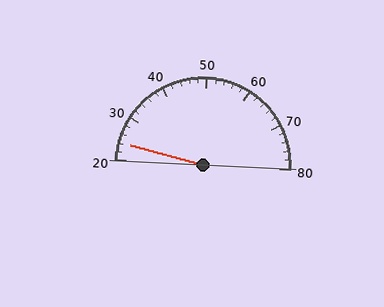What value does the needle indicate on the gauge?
The needle indicates approximately 24.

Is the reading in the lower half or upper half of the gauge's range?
The reading is in the lower half of the range (20 to 80).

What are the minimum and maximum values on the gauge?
The gauge ranges from 20 to 80.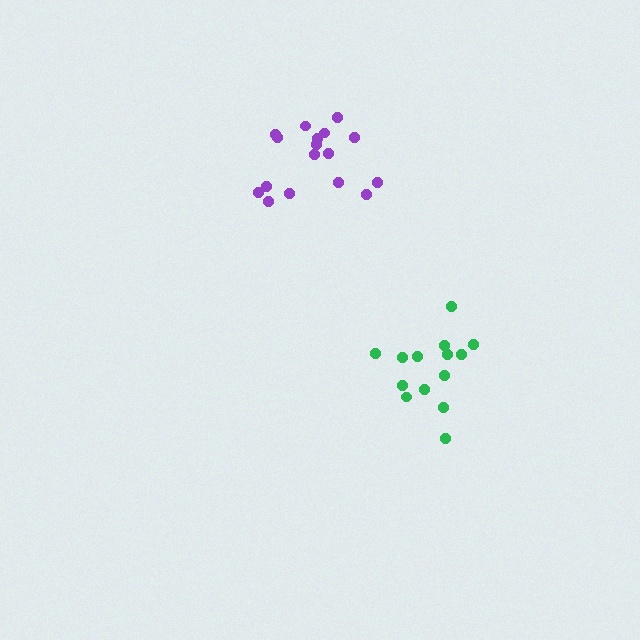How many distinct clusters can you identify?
There are 2 distinct clusters.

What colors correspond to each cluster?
The clusters are colored: green, purple.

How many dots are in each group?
Group 1: 14 dots, Group 2: 17 dots (31 total).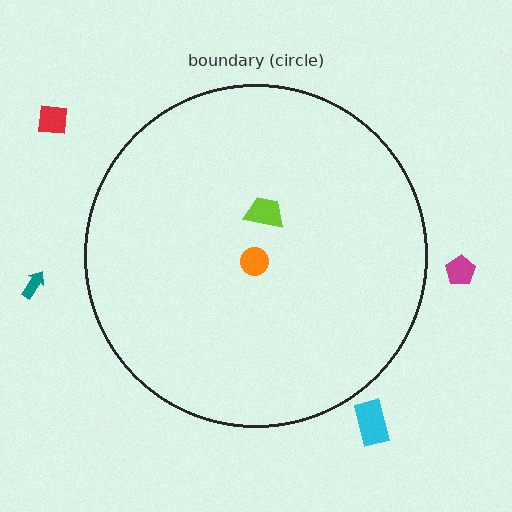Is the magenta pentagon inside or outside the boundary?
Outside.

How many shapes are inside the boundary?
2 inside, 4 outside.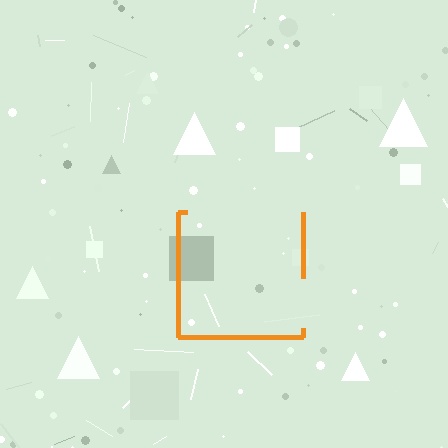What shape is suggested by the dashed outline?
The dashed outline suggests a square.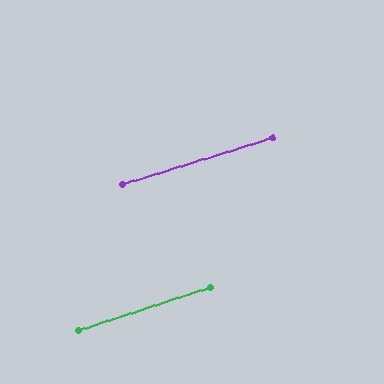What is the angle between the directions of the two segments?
Approximately 1 degree.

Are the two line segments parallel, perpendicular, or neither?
Parallel — their directions differ by only 0.5°.